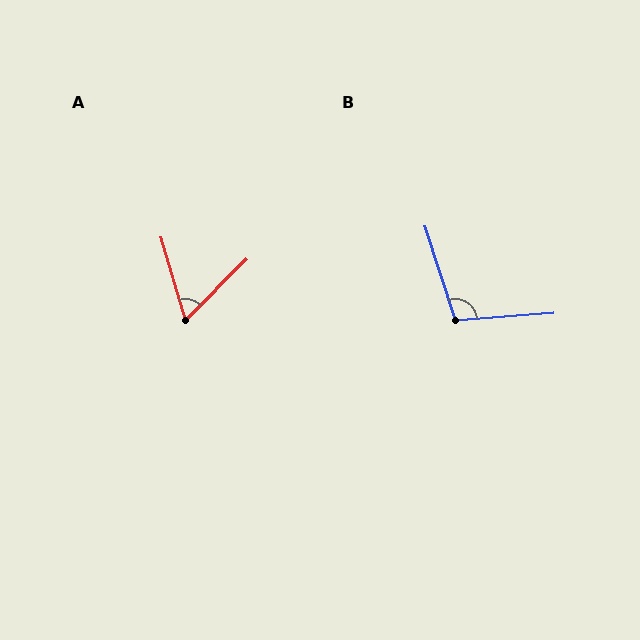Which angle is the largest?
B, at approximately 103 degrees.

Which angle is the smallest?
A, at approximately 61 degrees.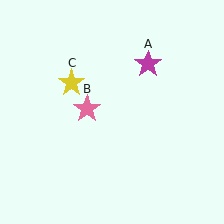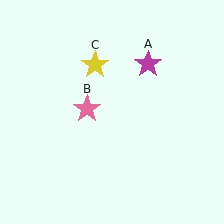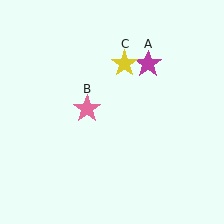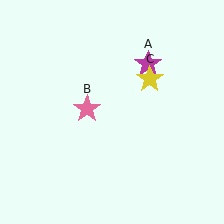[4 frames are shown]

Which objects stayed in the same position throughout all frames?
Magenta star (object A) and pink star (object B) remained stationary.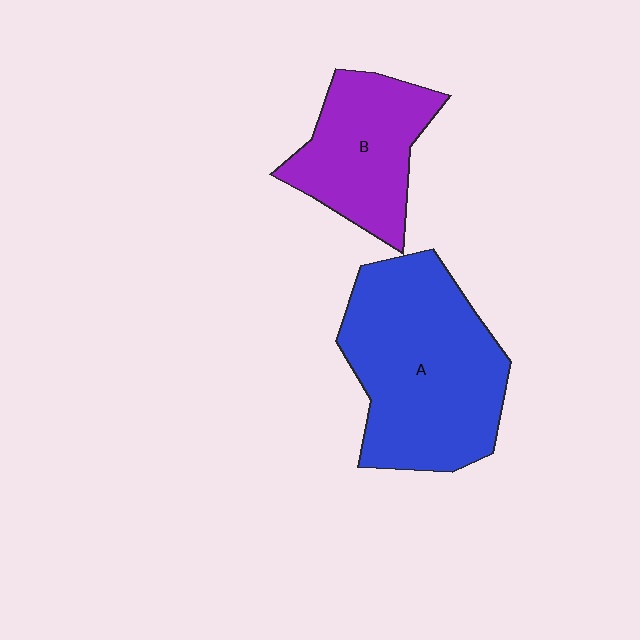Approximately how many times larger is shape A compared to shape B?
Approximately 1.7 times.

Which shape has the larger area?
Shape A (blue).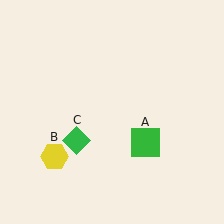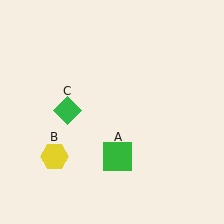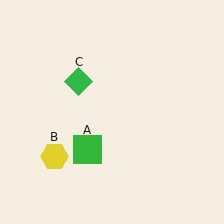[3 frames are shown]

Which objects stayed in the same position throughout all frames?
Yellow hexagon (object B) remained stationary.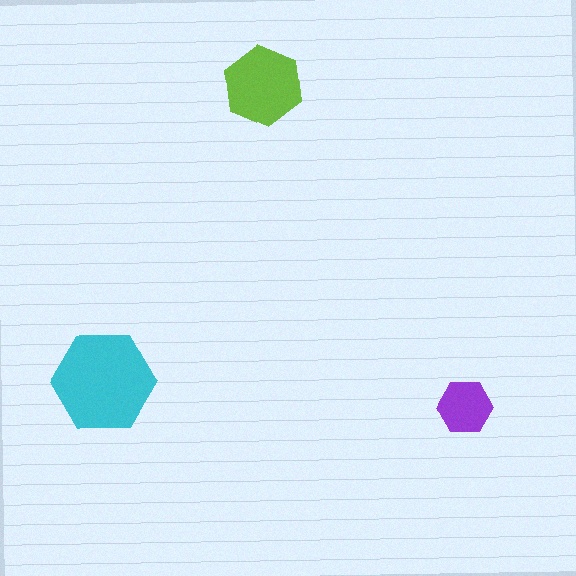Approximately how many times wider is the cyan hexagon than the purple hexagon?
About 2 times wider.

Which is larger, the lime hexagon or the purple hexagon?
The lime one.